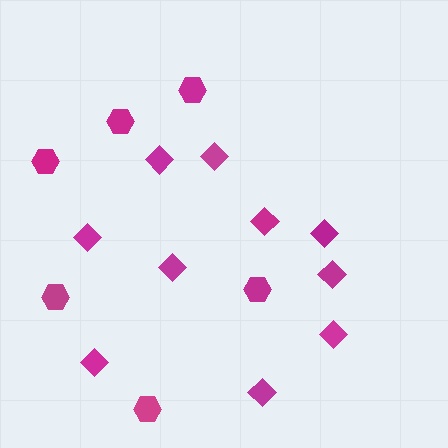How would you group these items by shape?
There are 2 groups: one group of diamonds (10) and one group of hexagons (6).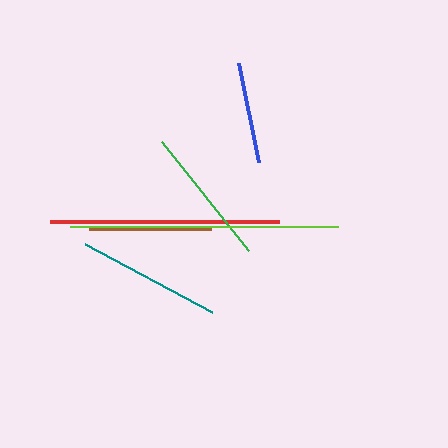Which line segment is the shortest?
The blue line is the shortest at approximately 101 pixels.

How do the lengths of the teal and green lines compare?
The teal and green lines are approximately the same length.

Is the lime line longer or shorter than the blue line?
The lime line is longer than the blue line.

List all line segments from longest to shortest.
From longest to shortest: lime, red, teal, green, brown, blue.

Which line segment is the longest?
The lime line is the longest at approximately 268 pixels.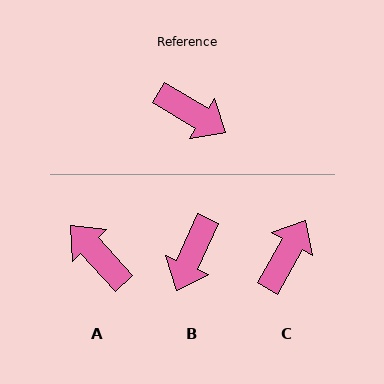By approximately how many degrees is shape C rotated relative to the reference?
Approximately 92 degrees counter-clockwise.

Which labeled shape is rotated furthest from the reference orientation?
A, about 164 degrees away.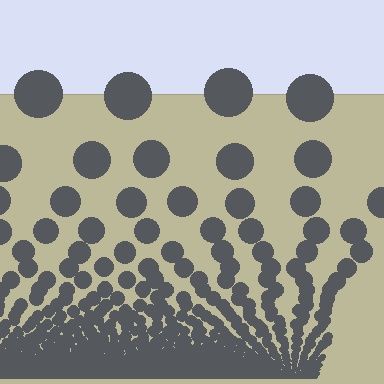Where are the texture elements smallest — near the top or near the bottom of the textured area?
Near the bottom.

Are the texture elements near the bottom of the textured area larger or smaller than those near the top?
Smaller. The gradient is inverted — elements near the bottom are smaller and denser.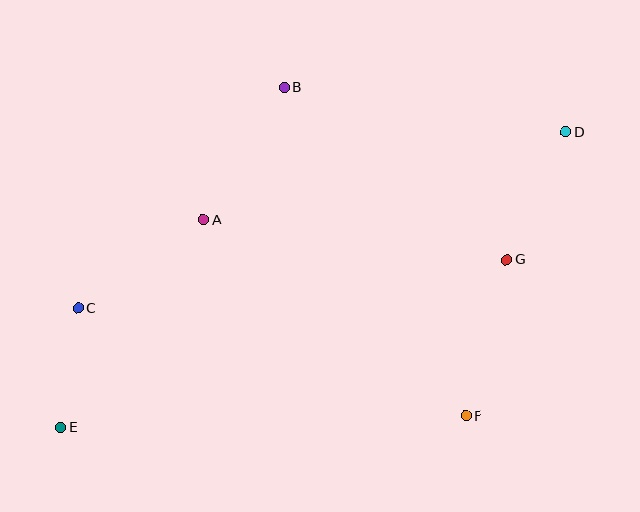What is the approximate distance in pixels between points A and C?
The distance between A and C is approximately 153 pixels.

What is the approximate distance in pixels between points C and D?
The distance between C and D is approximately 519 pixels.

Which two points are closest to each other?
Points C and E are closest to each other.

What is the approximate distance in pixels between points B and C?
The distance between B and C is approximately 302 pixels.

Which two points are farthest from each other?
Points D and E are farthest from each other.